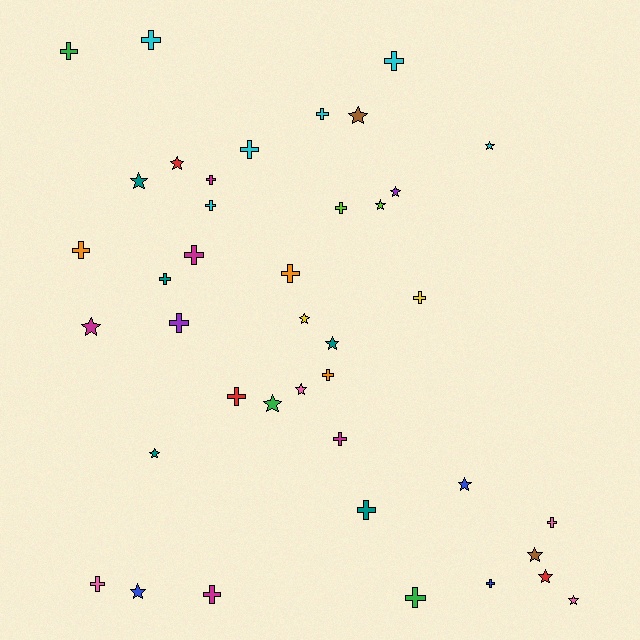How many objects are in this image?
There are 40 objects.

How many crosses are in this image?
There are 23 crosses.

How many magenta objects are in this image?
There are 5 magenta objects.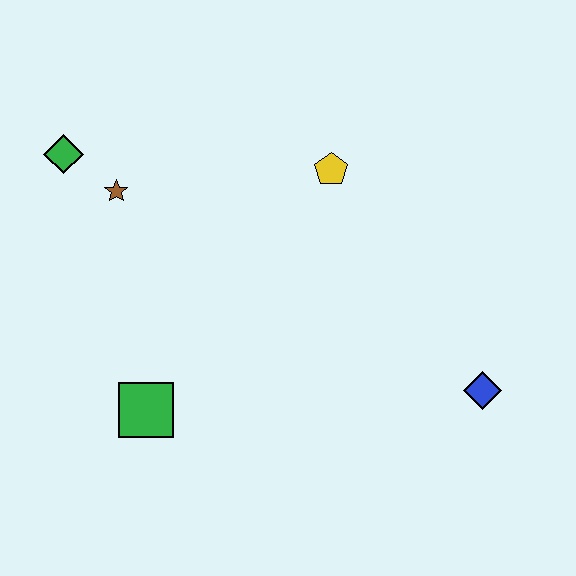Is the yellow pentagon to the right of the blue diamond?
No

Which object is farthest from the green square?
The blue diamond is farthest from the green square.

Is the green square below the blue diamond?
Yes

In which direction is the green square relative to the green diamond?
The green square is below the green diamond.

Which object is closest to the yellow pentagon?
The brown star is closest to the yellow pentagon.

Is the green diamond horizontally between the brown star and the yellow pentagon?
No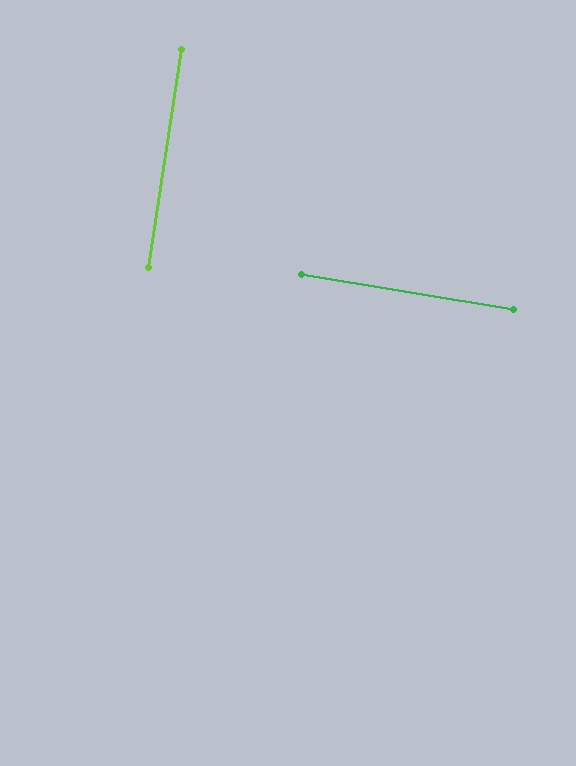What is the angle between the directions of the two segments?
Approximately 89 degrees.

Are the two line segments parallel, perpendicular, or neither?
Perpendicular — they meet at approximately 89°.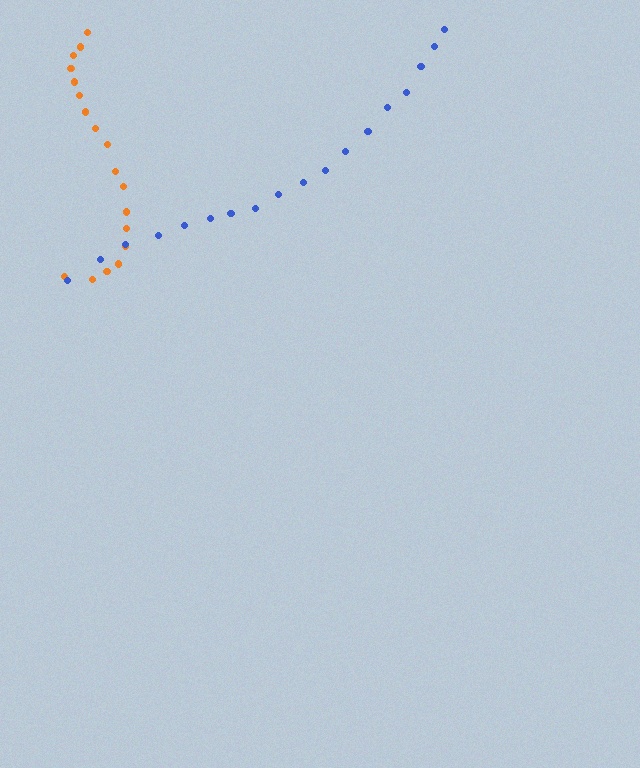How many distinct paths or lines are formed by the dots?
There are 2 distinct paths.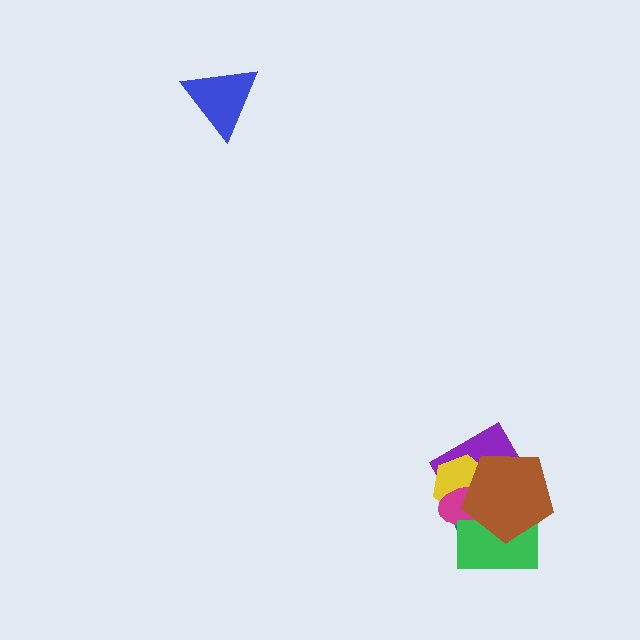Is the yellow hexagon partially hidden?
Yes, it is partially covered by another shape.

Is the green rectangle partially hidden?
Yes, it is partially covered by another shape.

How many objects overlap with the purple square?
5 objects overlap with the purple square.